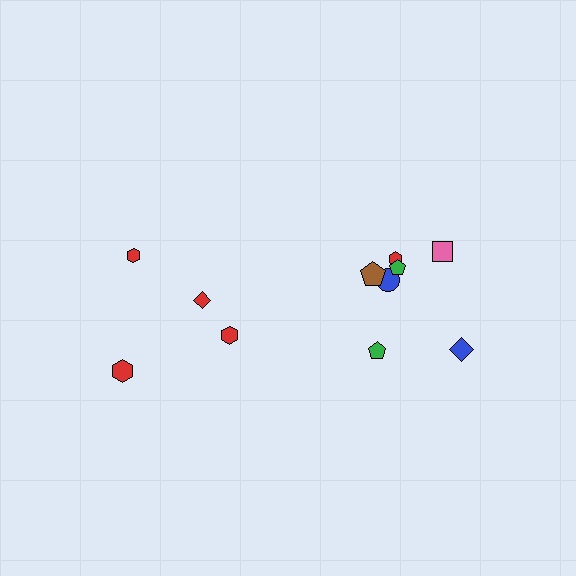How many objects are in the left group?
There are 4 objects.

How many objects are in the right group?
There are 7 objects.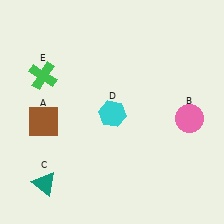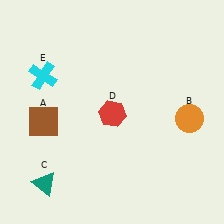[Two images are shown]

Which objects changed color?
B changed from pink to orange. D changed from cyan to red. E changed from green to cyan.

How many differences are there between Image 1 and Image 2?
There are 3 differences between the two images.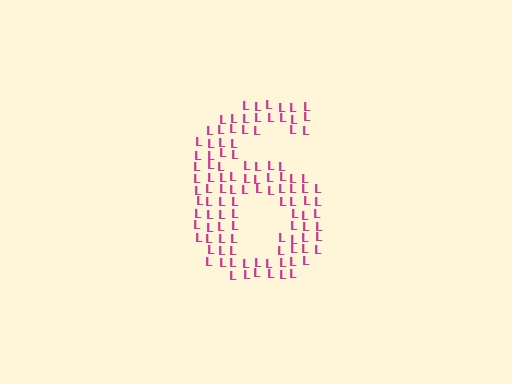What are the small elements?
The small elements are letter L's.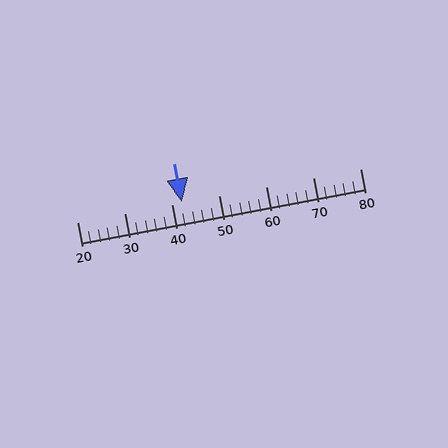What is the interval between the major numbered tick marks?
The major tick marks are spaced 10 units apart.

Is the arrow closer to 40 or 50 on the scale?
The arrow is closer to 40.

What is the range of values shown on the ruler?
The ruler shows values from 20 to 80.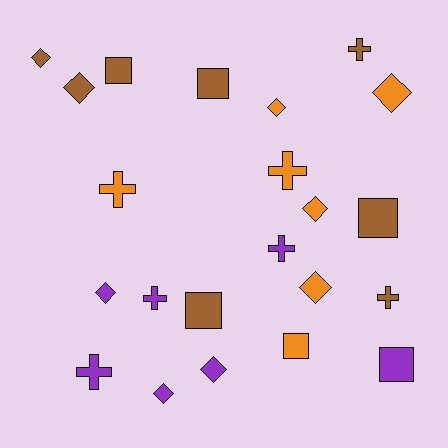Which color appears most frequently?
Brown, with 8 objects.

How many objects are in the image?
There are 22 objects.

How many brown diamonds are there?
There are 2 brown diamonds.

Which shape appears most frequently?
Diamond, with 9 objects.